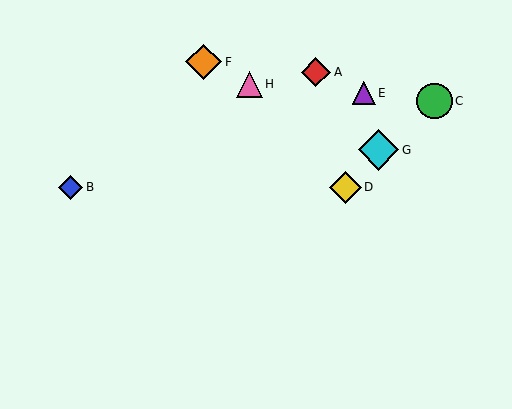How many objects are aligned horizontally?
2 objects (B, D) are aligned horizontally.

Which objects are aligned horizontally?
Objects B, D are aligned horizontally.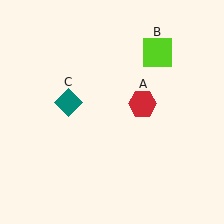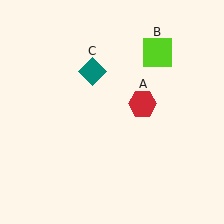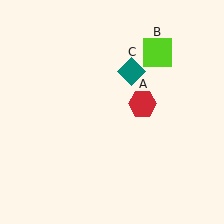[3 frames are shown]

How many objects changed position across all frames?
1 object changed position: teal diamond (object C).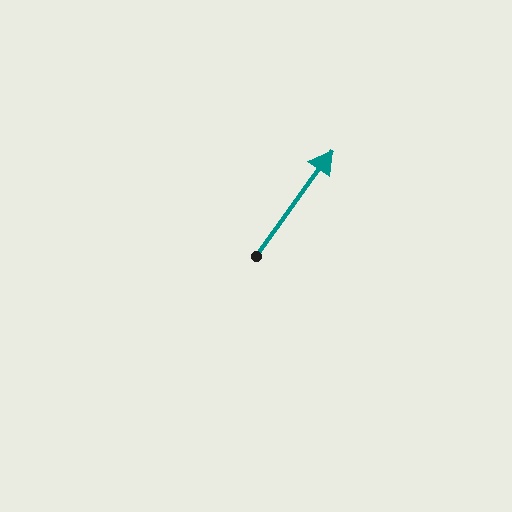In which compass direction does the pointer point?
Northeast.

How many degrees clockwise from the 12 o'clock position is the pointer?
Approximately 36 degrees.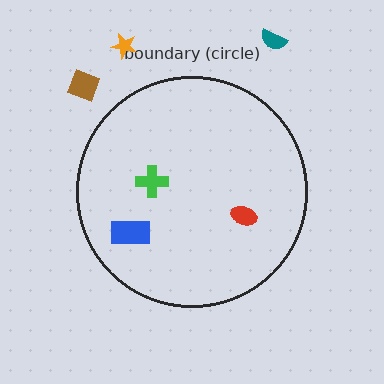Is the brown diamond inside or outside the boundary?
Outside.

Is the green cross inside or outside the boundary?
Inside.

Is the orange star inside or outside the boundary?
Outside.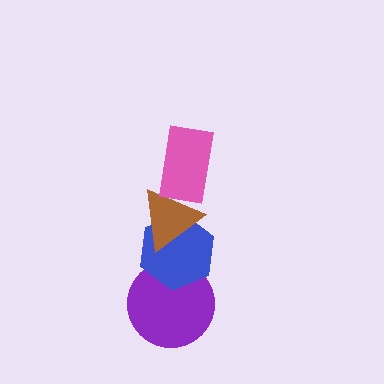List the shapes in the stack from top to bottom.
From top to bottom: the pink rectangle, the brown triangle, the blue hexagon, the purple circle.